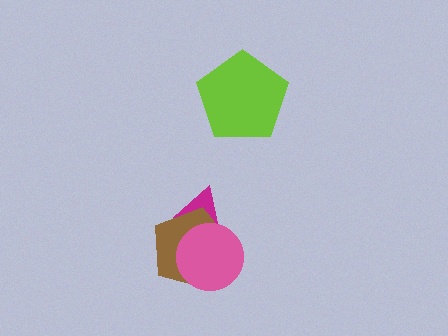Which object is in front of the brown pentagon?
The pink circle is in front of the brown pentagon.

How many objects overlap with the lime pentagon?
0 objects overlap with the lime pentagon.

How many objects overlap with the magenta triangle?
2 objects overlap with the magenta triangle.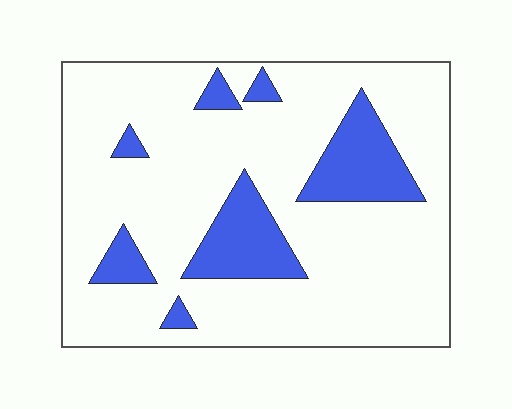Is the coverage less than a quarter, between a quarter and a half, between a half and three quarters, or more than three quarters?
Less than a quarter.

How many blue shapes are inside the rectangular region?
7.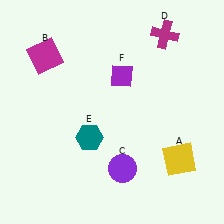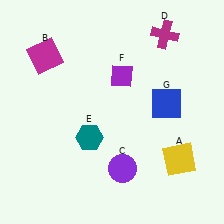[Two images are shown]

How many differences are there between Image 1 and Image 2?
There is 1 difference between the two images.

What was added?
A blue square (G) was added in Image 2.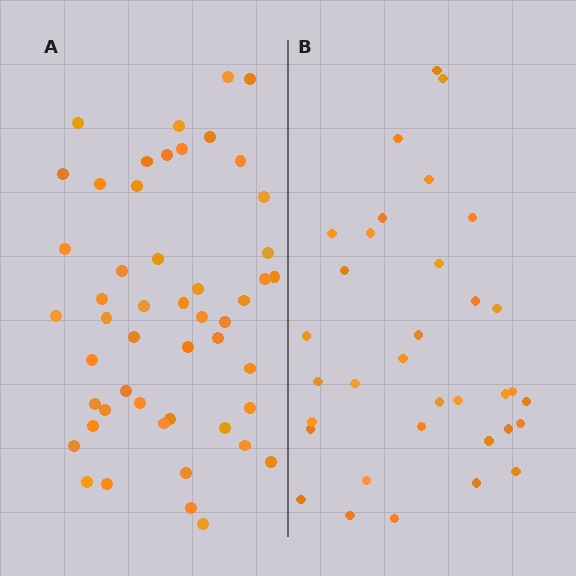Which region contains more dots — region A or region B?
Region A (the left region) has more dots.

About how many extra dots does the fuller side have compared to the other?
Region A has approximately 15 more dots than region B.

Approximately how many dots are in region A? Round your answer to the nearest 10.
About 50 dots.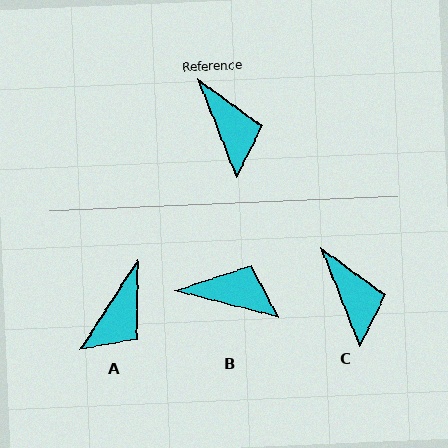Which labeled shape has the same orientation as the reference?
C.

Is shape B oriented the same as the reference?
No, it is off by about 54 degrees.